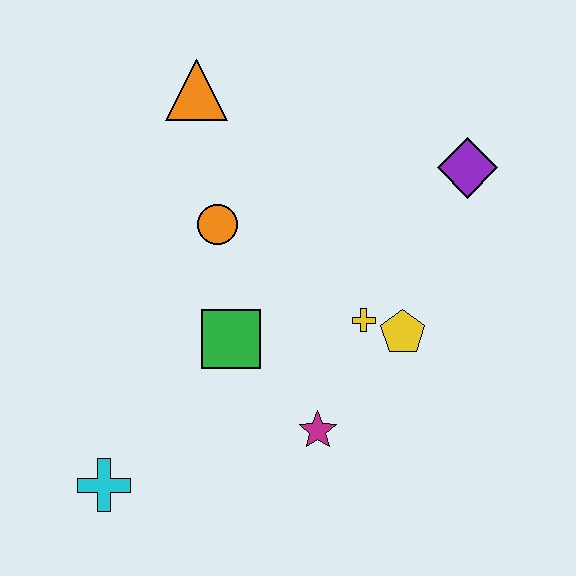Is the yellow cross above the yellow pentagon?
Yes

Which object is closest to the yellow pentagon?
The yellow cross is closest to the yellow pentagon.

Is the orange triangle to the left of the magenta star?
Yes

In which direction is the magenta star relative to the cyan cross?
The magenta star is to the right of the cyan cross.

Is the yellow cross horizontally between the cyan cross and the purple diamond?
Yes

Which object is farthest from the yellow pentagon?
The cyan cross is farthest from the yellow pentagon.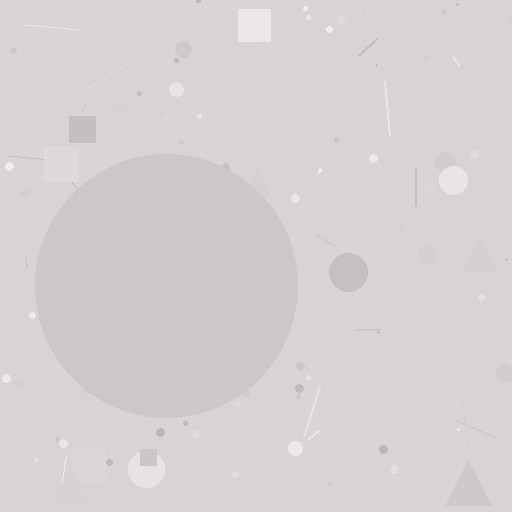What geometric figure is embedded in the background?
A circle is embedded in the background.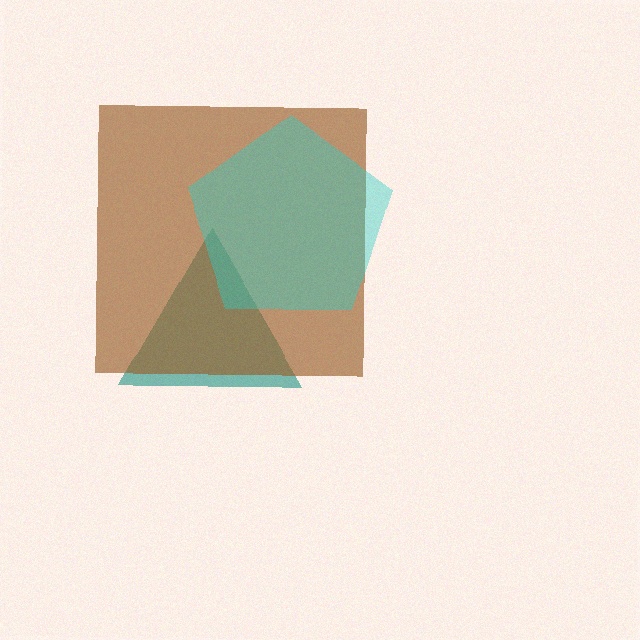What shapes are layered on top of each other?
The layered shapes are: a teal triangle, a brown square, a cyan pentagon.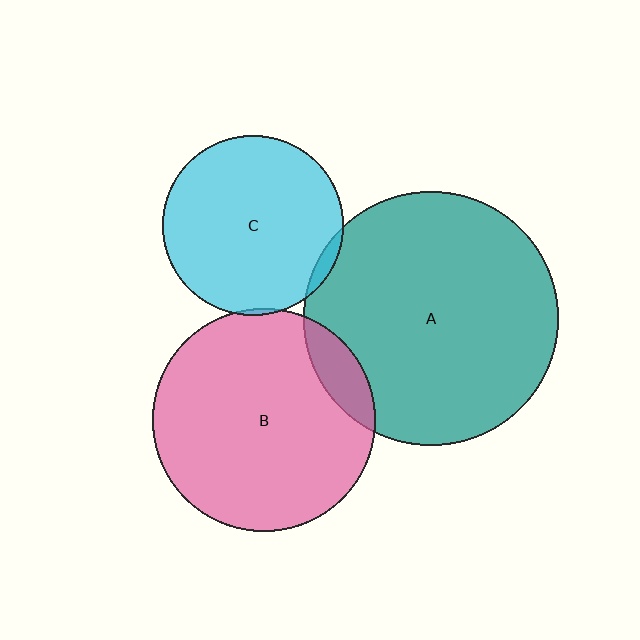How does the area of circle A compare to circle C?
Approximately 2.0 times.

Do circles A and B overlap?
Yes.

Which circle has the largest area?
Circle A (teal).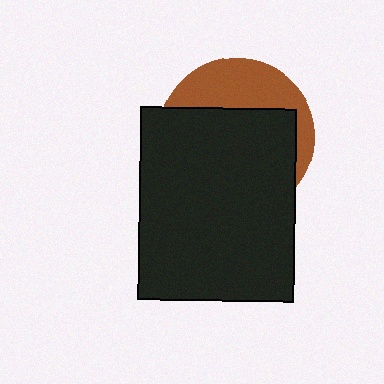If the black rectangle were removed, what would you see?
You would see the complete brown circle.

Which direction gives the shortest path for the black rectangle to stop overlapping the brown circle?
Moving down gives the shortest separation.